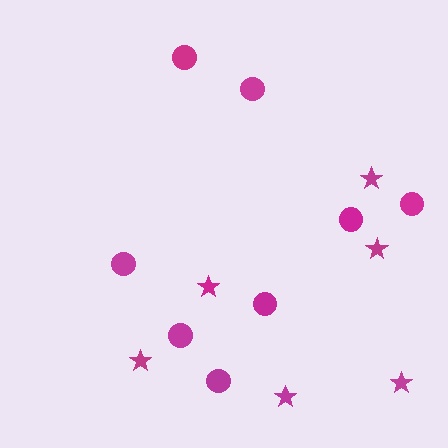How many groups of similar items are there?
There are 2 groups: one group of circles (8) and one group of stars (6).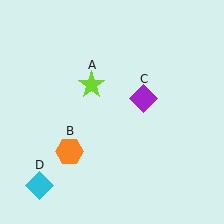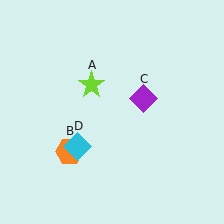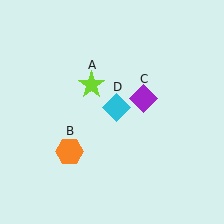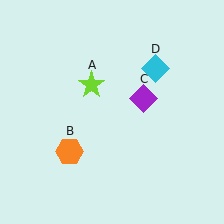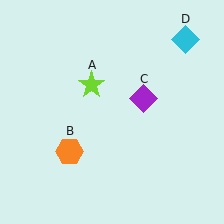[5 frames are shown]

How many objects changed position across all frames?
1 object changed position: cyan diamond (object D).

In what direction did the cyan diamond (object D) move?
The cyan diamond (object D) moved up and to the right.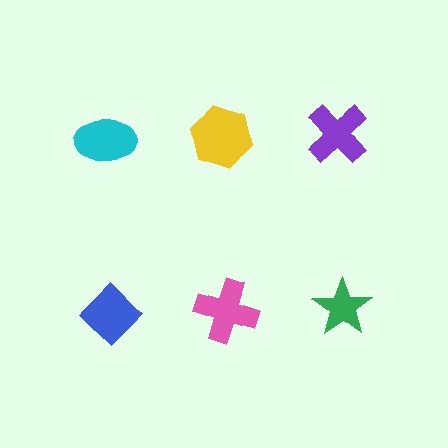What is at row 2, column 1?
A blue diamond.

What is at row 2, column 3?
A green star.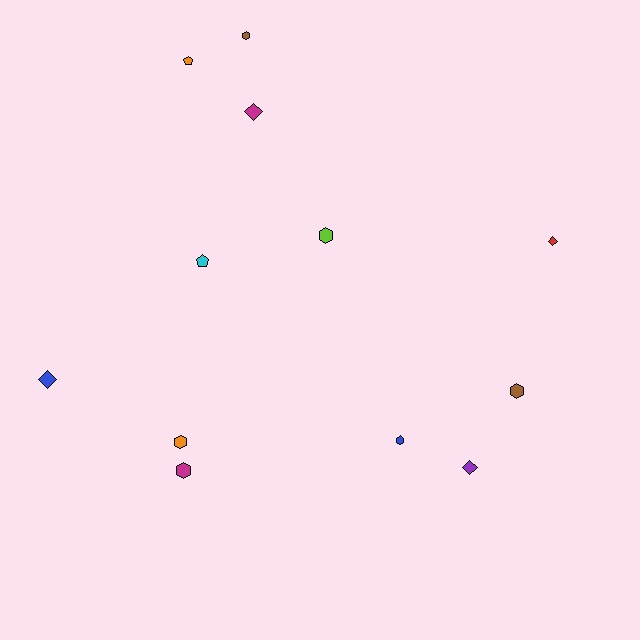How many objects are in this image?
There are 12 objects.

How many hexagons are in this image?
There are 6 hexagons.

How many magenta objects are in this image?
There are 2 magenta objects.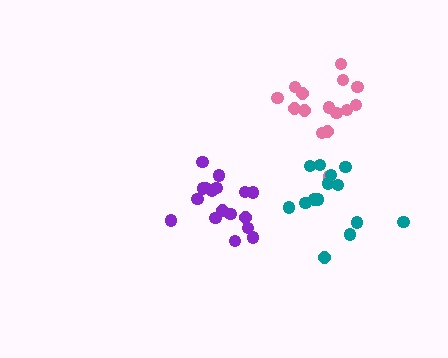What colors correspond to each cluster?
The clusters are colored: purple, pink, teal.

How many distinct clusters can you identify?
There are 3 distinct clusters.